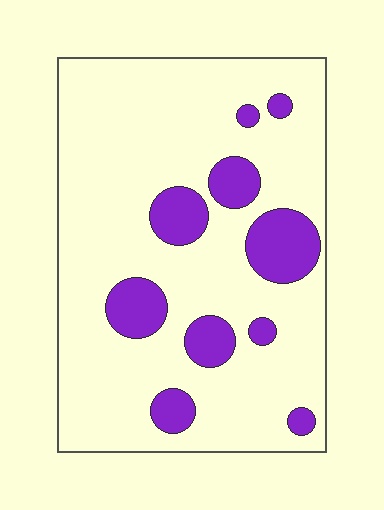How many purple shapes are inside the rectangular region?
10.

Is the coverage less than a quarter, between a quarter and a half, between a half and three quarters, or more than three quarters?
Less than a quarter.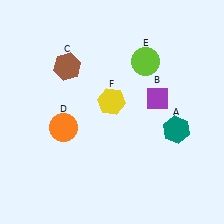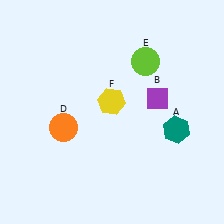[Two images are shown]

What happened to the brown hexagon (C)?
The brown hexagon (C) was removed in Image 2. It was in the top-left area of Image 1.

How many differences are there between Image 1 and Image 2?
There is 1 difference between the two images.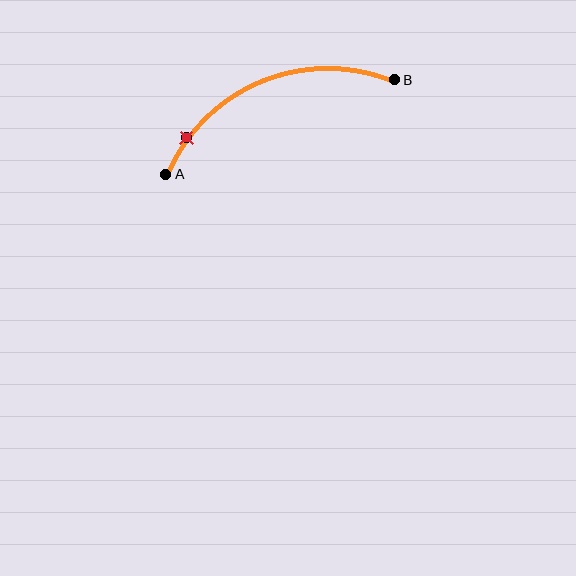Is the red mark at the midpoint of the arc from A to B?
No. The red mark lies on the arc but is closer to endpoint A. The arc midpoint would be at the point on the curve equidistant along the arc from both A and B.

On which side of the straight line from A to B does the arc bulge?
The arc bulges above the straight line connecting A and B.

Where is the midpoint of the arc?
The arc midpoint is the point on the curve farthest from the straight line joining A and B. It sits above that line.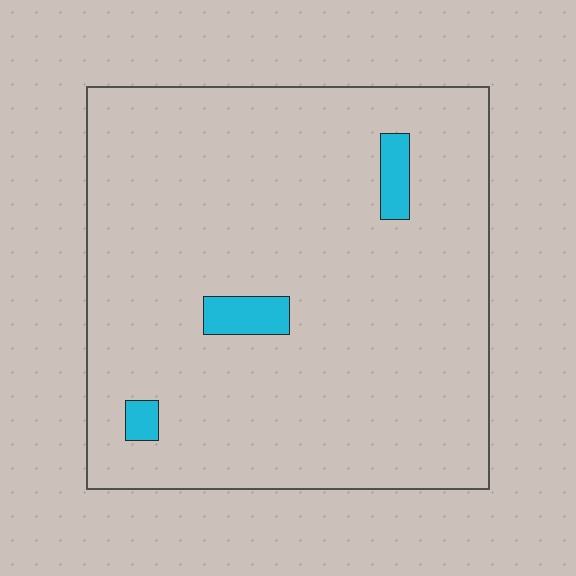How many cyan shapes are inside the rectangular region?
3.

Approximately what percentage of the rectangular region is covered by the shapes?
Approximately 5%.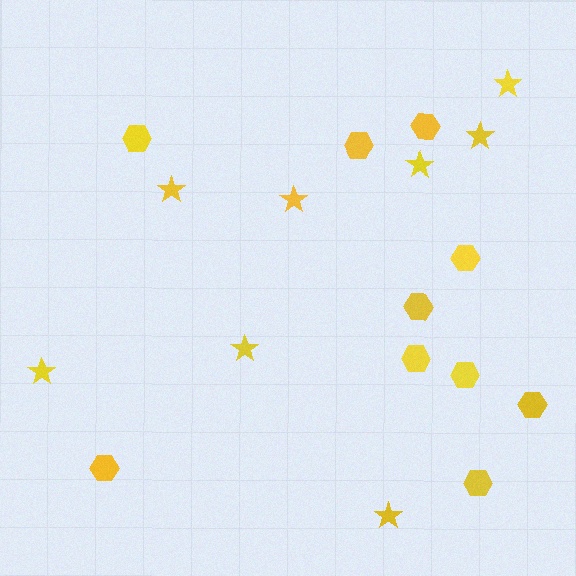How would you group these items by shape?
There are 2 groups: one group of hexagons (10) and one group of stars (8).